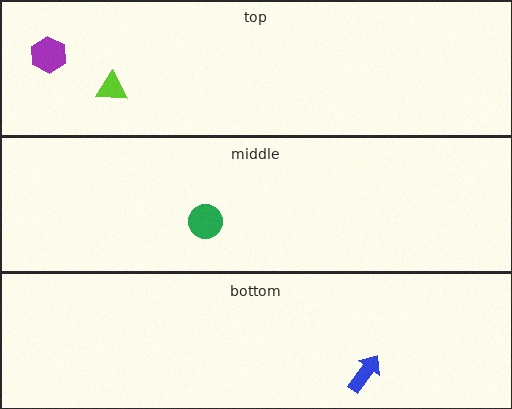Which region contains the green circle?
The middle region.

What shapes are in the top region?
The purple hexagon, the lime triangle.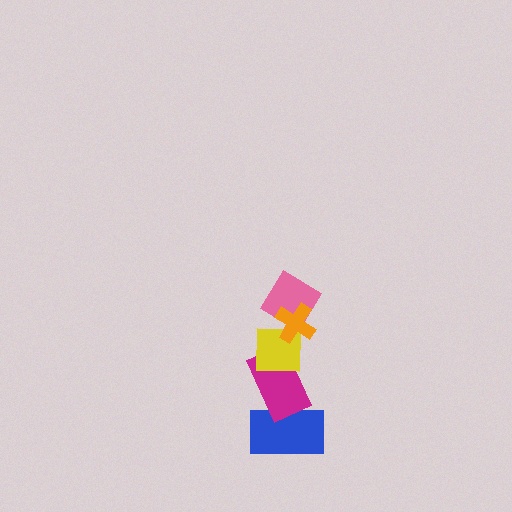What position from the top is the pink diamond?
The pink diamond is 2nd from the top.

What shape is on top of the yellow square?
The pink diamond is on top of the yellow square.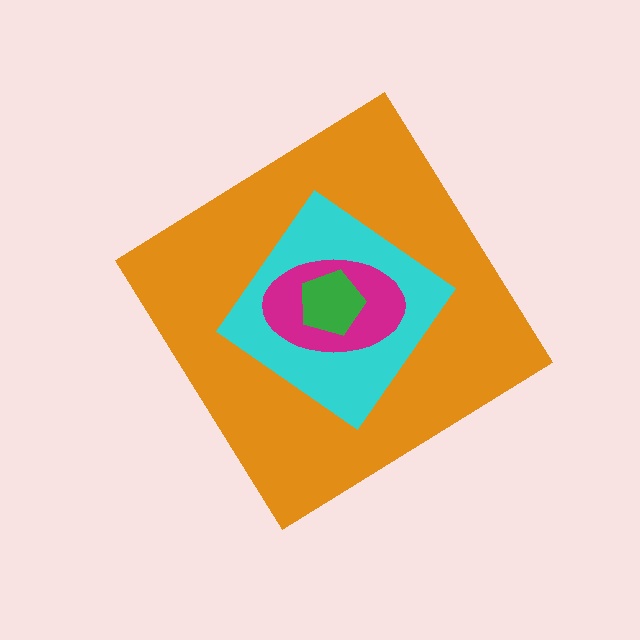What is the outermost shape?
The orange diamond.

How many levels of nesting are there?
4.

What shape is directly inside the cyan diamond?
The magenta ellipse.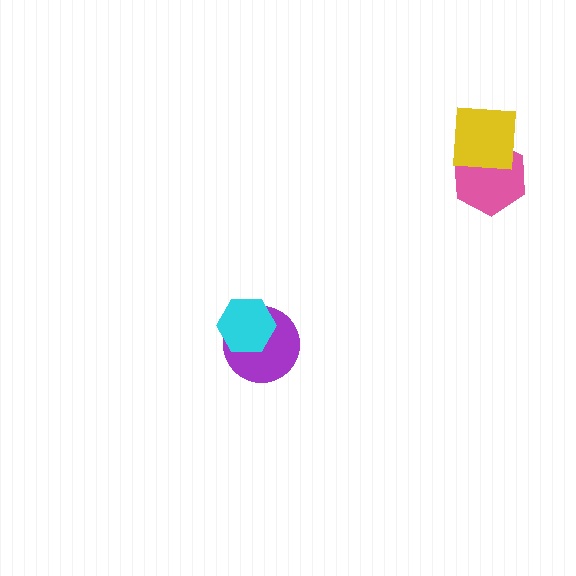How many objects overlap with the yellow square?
1 object overlaps with the yellow square.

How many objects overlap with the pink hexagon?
1 object overlaps with the pink hexagon.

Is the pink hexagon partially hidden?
Yes, it is partially covered by another shape.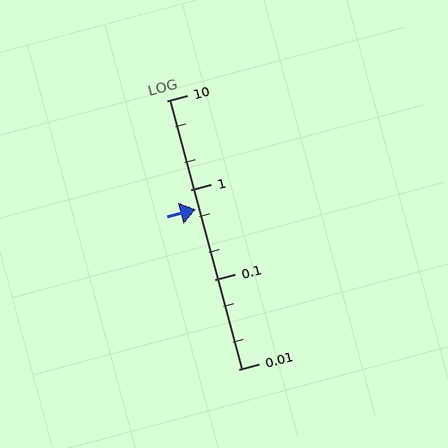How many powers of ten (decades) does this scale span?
The scale spans 3 decades, from 0.01 to 10.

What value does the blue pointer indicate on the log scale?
The pointer indicates approximately 0.61.